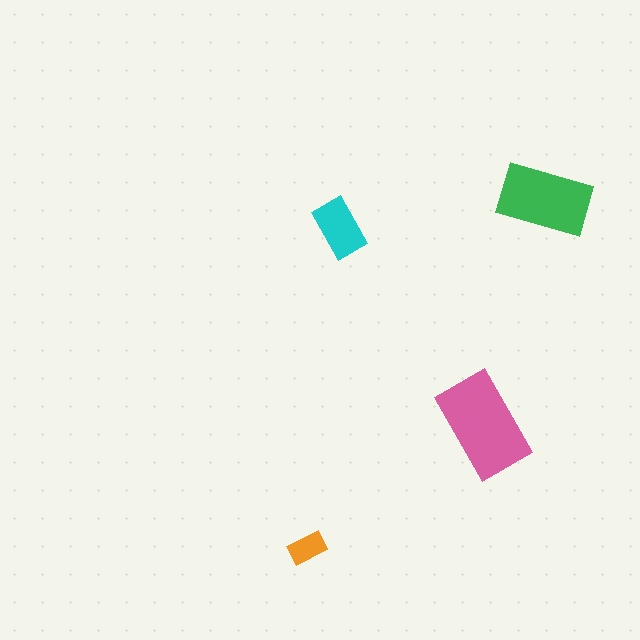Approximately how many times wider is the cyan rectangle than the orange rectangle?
About 1.5 times wider.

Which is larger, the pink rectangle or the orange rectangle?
The pink one.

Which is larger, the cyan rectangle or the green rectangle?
The green one.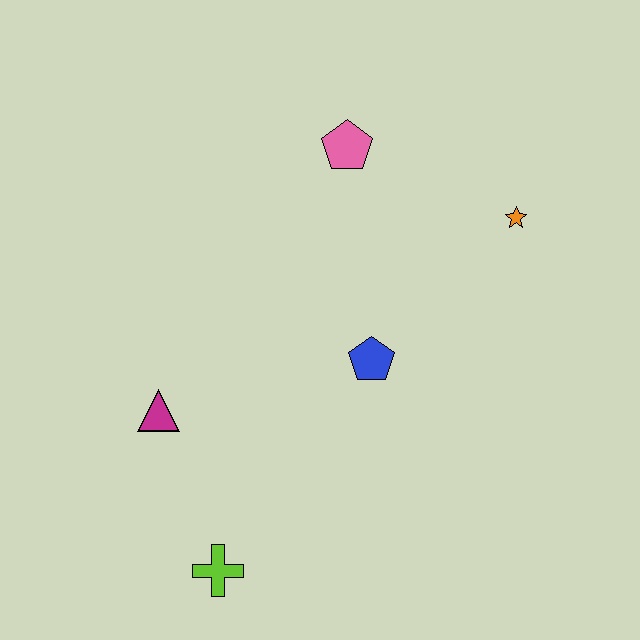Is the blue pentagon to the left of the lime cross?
No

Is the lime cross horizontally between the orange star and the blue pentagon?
No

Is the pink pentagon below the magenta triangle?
No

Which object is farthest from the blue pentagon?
The lime cross is farthest from the blue pentagon.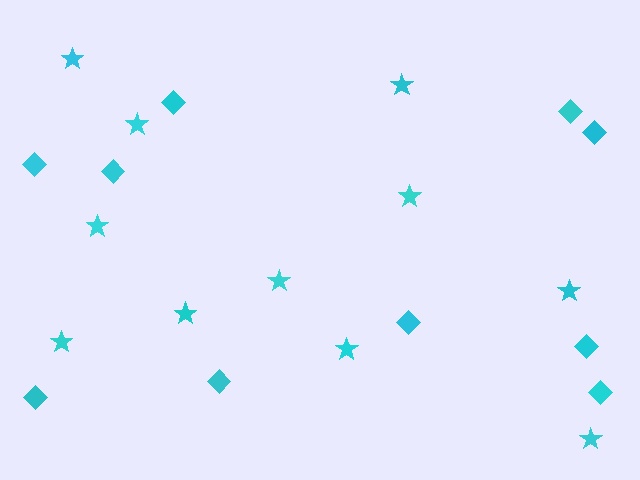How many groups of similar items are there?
There are 2 groups: one group of diamonds (10) and one group of stars (11).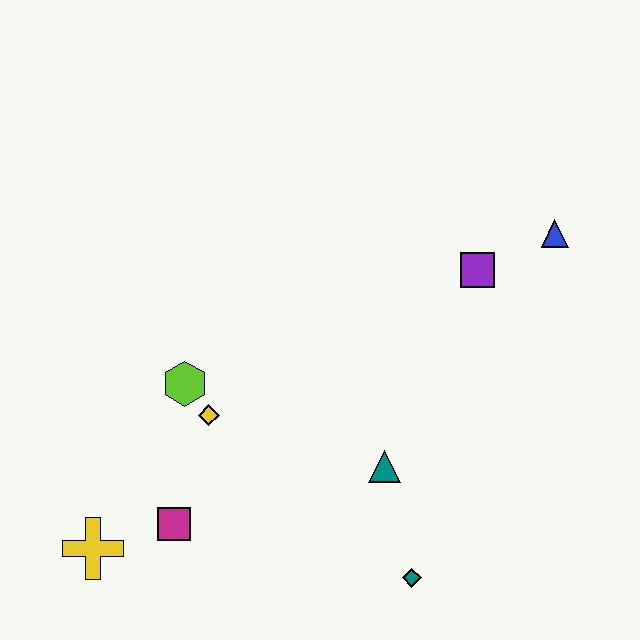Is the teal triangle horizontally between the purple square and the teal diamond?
No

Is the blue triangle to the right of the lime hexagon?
Yes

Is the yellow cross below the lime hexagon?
Yes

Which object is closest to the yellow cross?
The magenta square is closest to the yellow cross.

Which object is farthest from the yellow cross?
The blue triangle is farthest from the yellow cross.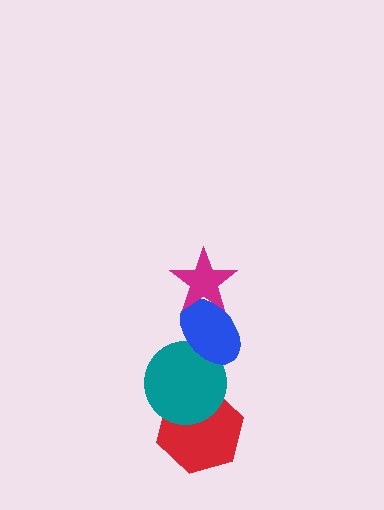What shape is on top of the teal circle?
The blue ellipse is on top of the teal circle.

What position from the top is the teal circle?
The teal circle is 3rd from the top.